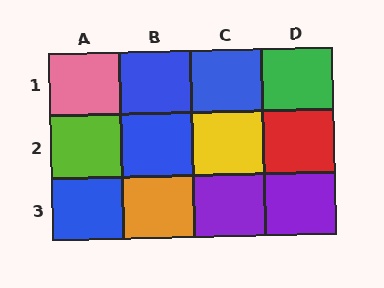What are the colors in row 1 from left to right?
Pink, blue, blue, green.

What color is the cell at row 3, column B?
Orange.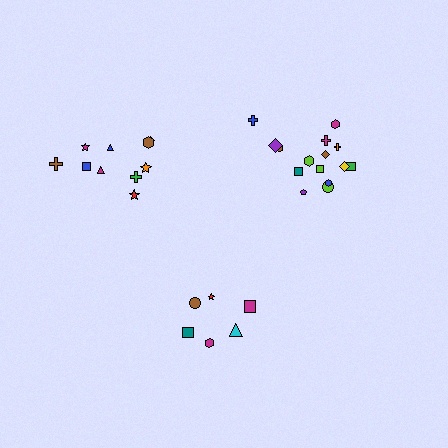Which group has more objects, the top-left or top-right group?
The top-right group.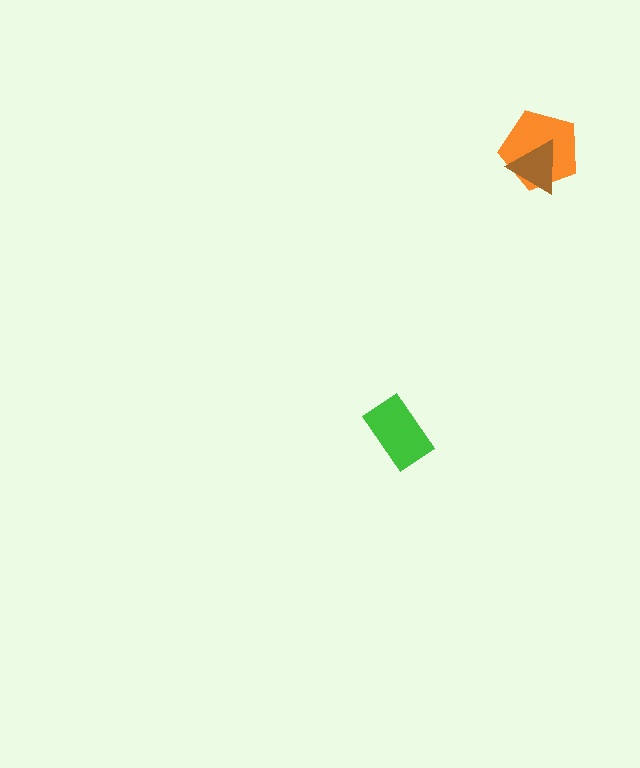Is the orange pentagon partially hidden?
Yes, it is partially covered by another shape.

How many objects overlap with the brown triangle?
1 object overlaps with the brown triangle.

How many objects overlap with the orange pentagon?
1 object overlaps with the orange pentagon.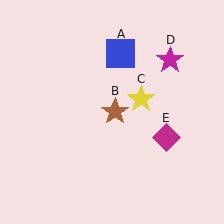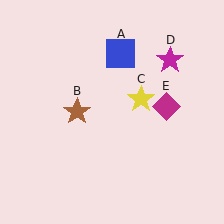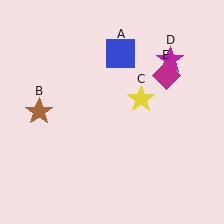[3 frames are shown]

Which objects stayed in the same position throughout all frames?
Blue square (object A) and yellow star (object C) and magenta star (object D) remained stationary.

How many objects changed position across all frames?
2 objects changed position: brown star (object B), magenta diamond (object E).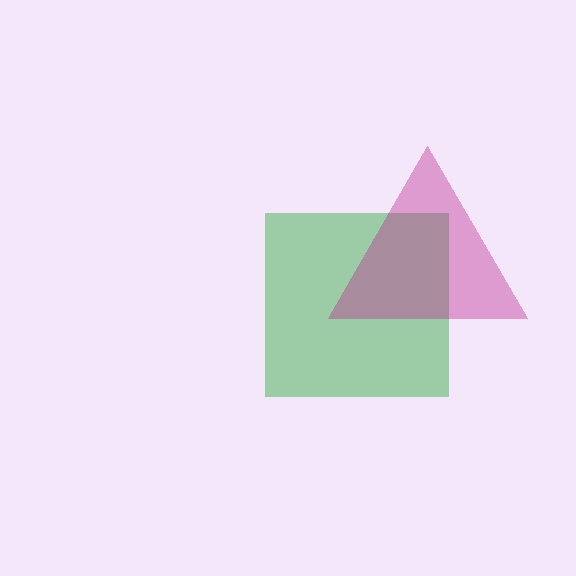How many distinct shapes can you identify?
There are 2 distinct shapes: a green square, a magenta triangle.